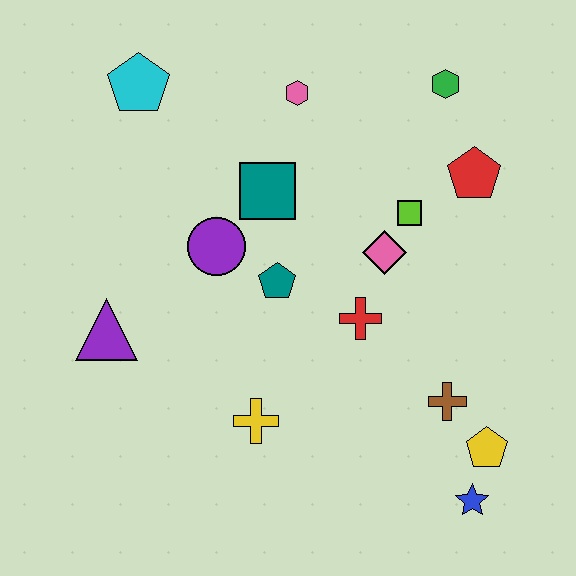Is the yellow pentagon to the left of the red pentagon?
No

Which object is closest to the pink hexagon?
The teal square is closest to the pink hexagon.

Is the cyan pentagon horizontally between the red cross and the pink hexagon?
No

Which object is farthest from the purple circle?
The blue star is farthest from the purple circle.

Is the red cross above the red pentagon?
No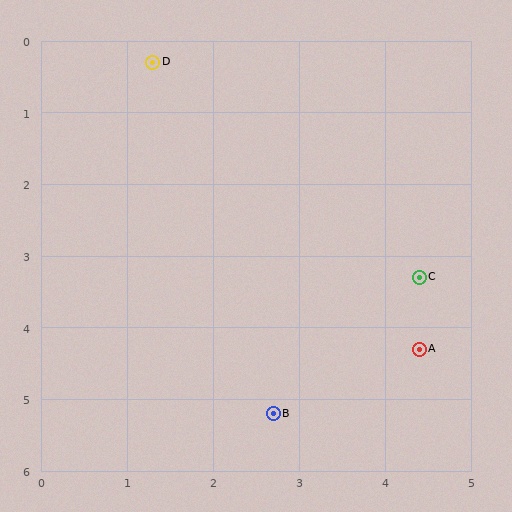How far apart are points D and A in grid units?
Points D and A are about 5.1 grid units apart.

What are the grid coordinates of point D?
Point D is at approximately (1.3, 0.3).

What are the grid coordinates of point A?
Point A is at approximately (4.4, 4.3).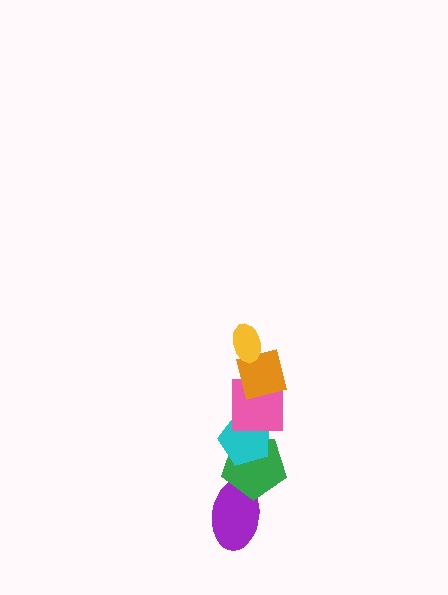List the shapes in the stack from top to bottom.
From top to bottom: the yellow ellipse, the orange square, the pink square, the cyan pentagon, the green pentagon, the purple ellipse.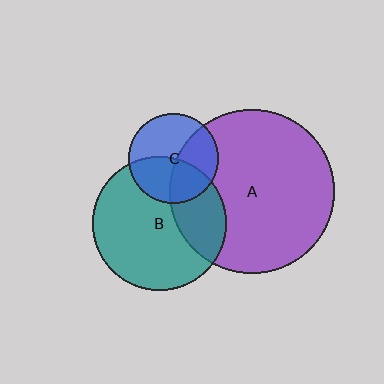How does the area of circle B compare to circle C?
Approximately 2.2 times.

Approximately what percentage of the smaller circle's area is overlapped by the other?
Approximately 30%.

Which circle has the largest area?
Circle A (purple).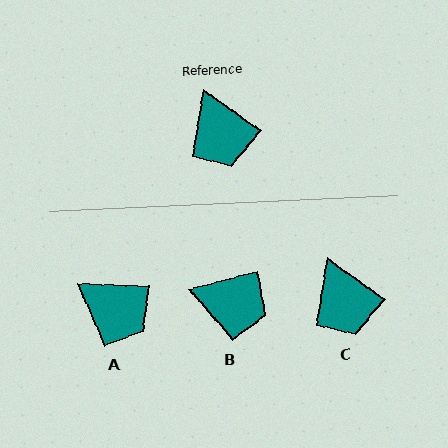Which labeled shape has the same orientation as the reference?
C.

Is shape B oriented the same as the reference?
No, it is off by about 50 degrees.